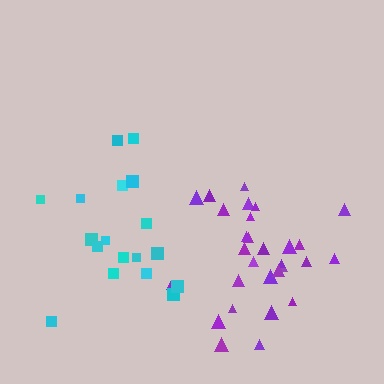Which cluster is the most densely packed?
Purple.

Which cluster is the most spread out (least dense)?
Cyan.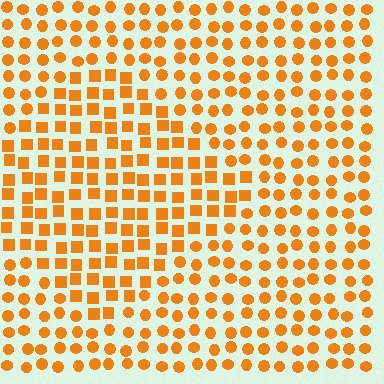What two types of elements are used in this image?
The image uses squares inside the diamond region and circles outside it.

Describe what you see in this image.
The image is filled with small orange elements arranged in a uniform grid. A diamond-shaped region contains squares, while the surrounding area contains circles. The boundary is defined purely by the change in element shape.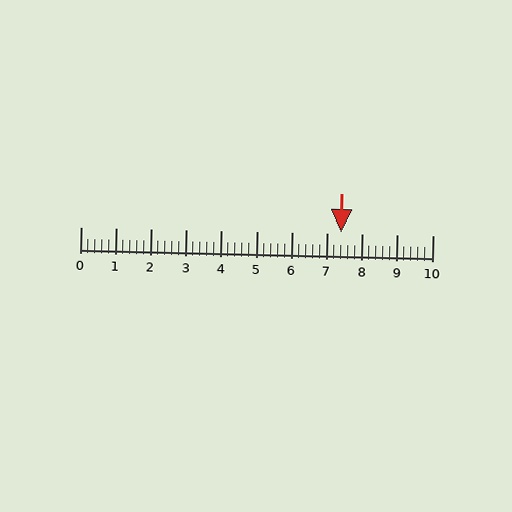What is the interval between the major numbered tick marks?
The major tick marks are spaced 1 units apart.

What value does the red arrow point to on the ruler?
The red arrow points to approximately 7.4.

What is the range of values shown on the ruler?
The ruler shows values from 0 to 10.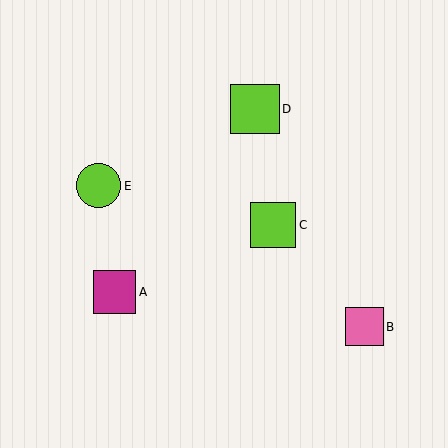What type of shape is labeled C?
Shape C is a lime square.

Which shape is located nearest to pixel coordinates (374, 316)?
The pink square (labeled B) at (365, 327) is nearest to that location.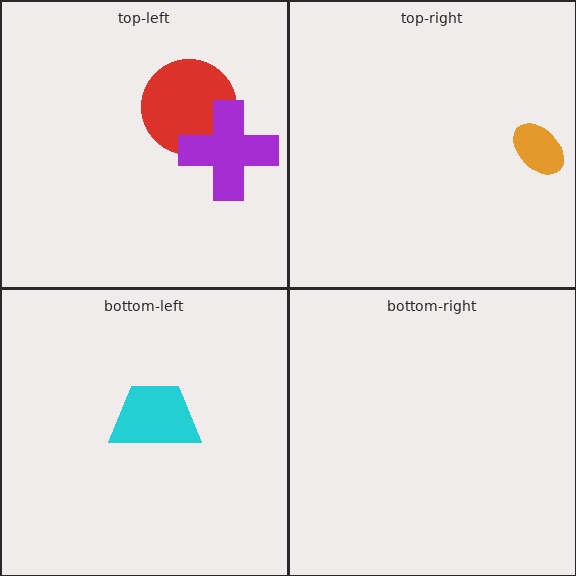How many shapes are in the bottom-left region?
1.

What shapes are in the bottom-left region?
The cyan trapezoid.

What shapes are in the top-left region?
The red circle, the purple cross.